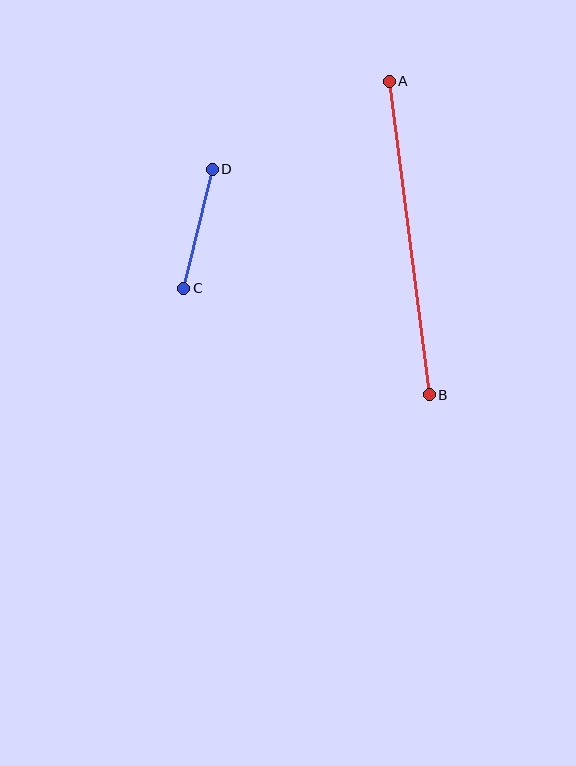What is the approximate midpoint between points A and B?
The midpoint is at approximately (409, 238) pixels.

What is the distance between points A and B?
The distance is approximately 316 pixels.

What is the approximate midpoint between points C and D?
The midpoint is at approximately (198, 229) pixels.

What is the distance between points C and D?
The distance is approximately 123 pixels.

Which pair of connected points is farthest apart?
Points A and B are farthest apart.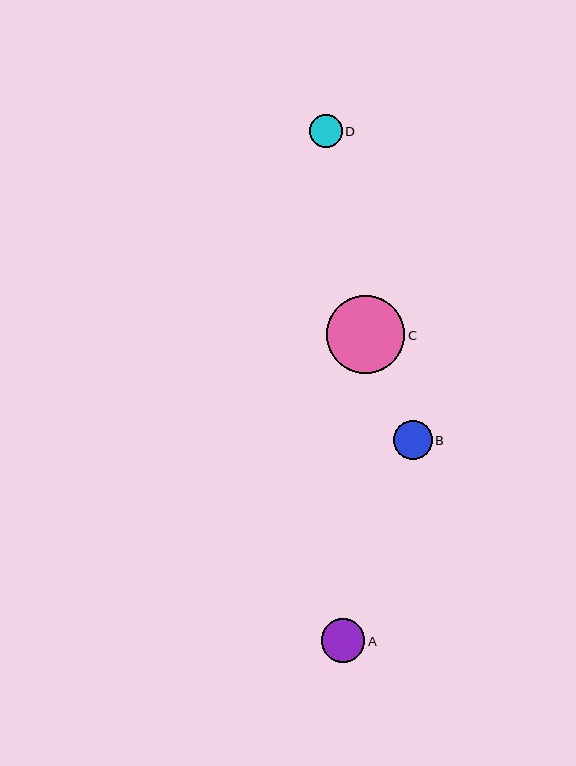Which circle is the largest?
Circle C is the largest with a size of approximately 78 pixels.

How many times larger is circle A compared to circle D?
Circle A is approximately 1.3 times the size of circle D.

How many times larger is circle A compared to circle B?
Circle A is approximately 1.1 times the size of circle B.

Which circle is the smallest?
Circle D is the smallest with a size of approximately 33 pixels.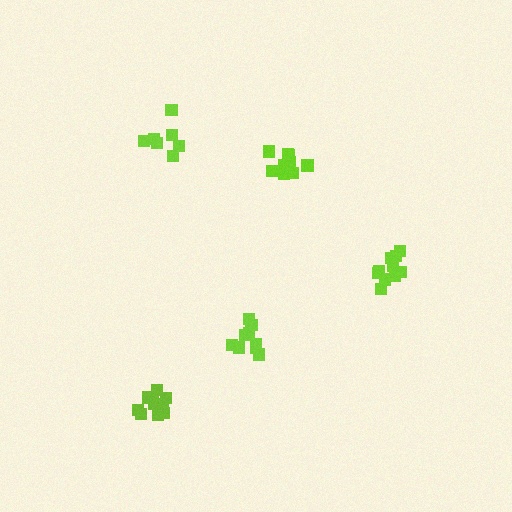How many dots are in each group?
Group 1: 9 dots, Group 2: 7 dots, Group 3: 10 dots, Group 4: 10 dots, Group 5: 11 dots (47 total).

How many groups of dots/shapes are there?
There are 5 groups.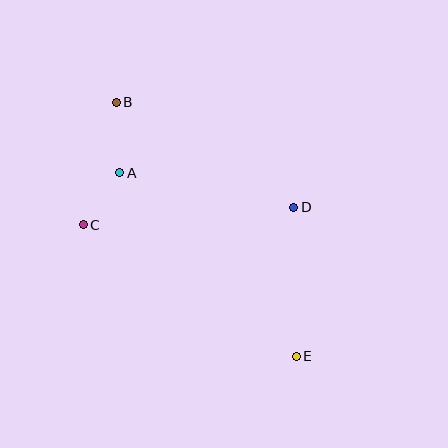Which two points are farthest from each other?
Points B and E are farthest from each other.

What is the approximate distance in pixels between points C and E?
The distance between C and E is approximately 250 pixels.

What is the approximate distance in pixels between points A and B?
The distance between A and B is approximately 70 pixels.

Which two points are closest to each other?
Points A and C are closest to each other.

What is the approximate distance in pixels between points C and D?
The distance between C and D is approximately 211 pixels.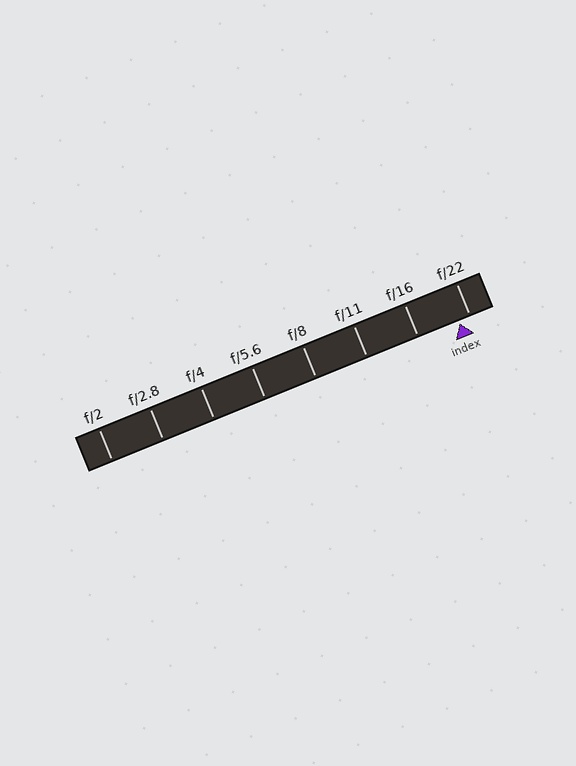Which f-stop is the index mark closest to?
The index mark is closest to f/22.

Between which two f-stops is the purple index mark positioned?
The index mark is between f/16 and f/22.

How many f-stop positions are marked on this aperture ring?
There are 8 f-stop positions marked.